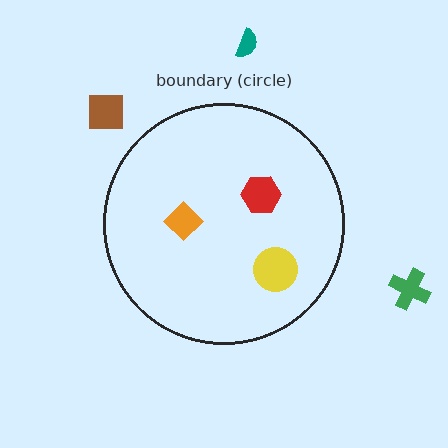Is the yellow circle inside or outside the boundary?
Inside.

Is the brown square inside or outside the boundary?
Outside.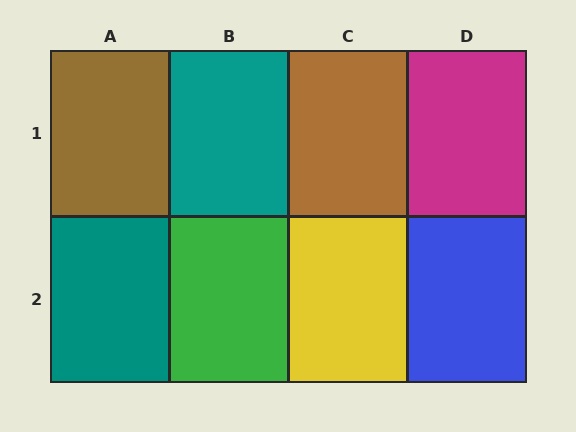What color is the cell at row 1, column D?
Magenta.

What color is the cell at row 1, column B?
Teal.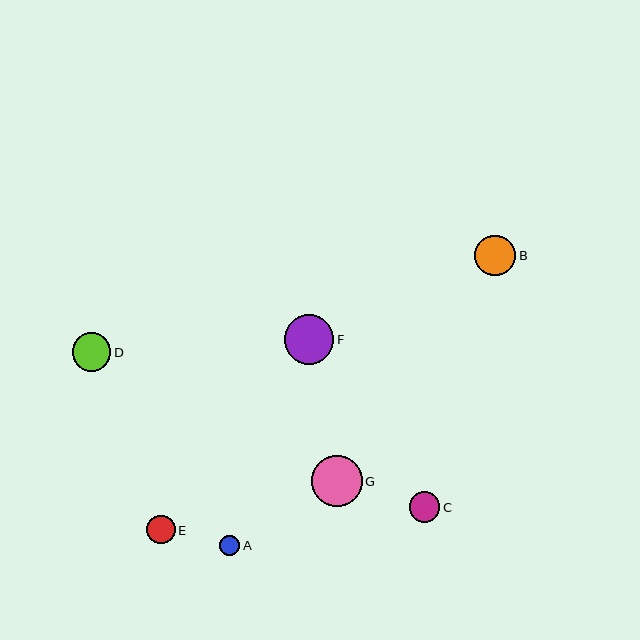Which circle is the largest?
Circle G is the largest with a size of approximately 51 pixels.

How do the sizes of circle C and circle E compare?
Circle C and circle E are approximately the same size.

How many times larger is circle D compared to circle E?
Circle D is approximately 1.3 times the size of circle E.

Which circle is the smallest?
Circle A is the smallest with a size of approximately 20 pixels.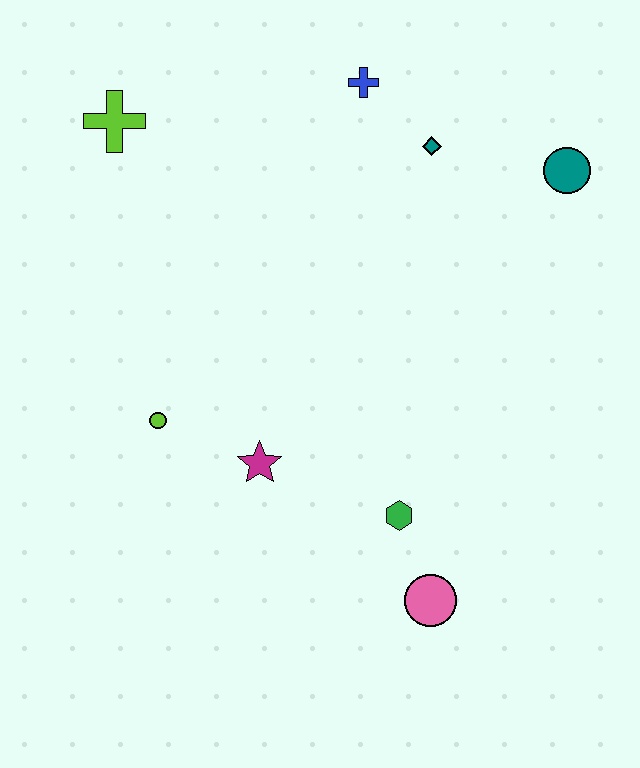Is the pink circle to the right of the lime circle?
Yes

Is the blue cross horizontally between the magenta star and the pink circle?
Yes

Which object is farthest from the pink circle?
The lime cross is farthest from the pink circle.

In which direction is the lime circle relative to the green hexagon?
The lime circle is to the left of the green hexagon.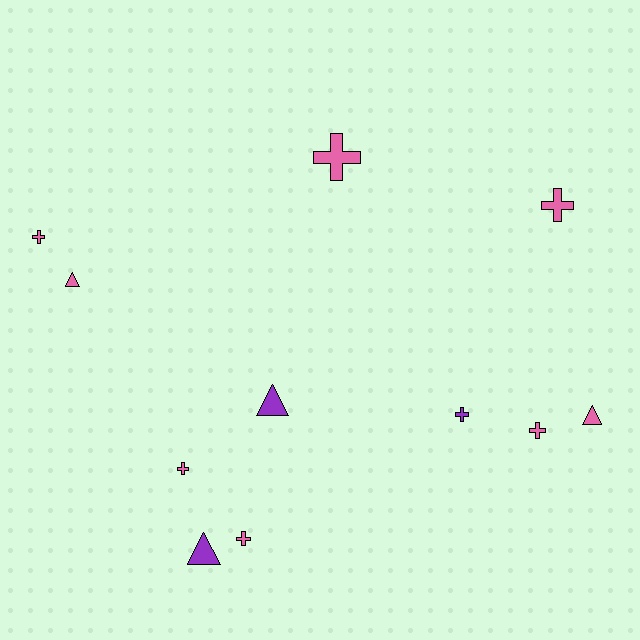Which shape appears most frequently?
Cross, with 7 objects.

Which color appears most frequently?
Pink, with 8 objects.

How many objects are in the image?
There are 11 objects.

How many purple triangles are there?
There are 2 purple triangles.